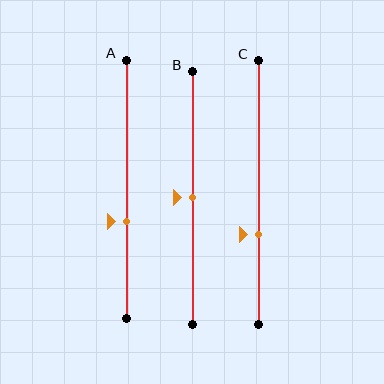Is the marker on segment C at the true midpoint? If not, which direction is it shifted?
No, the marker on segment C is shifted downward by about 16% of the segment length.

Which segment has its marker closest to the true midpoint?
Segment B has its marker closest to the true midpoint.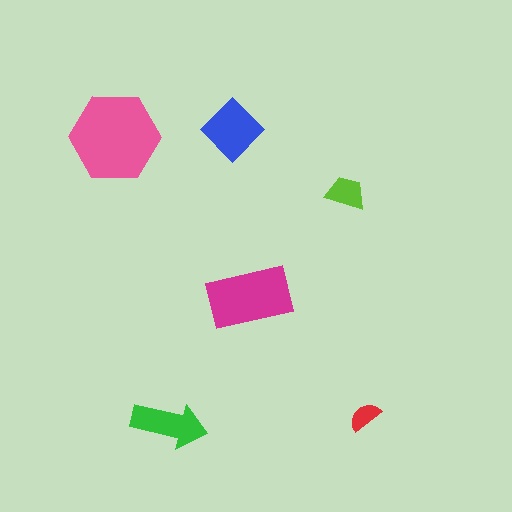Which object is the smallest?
The red semicircle.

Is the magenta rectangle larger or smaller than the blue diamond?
Larger.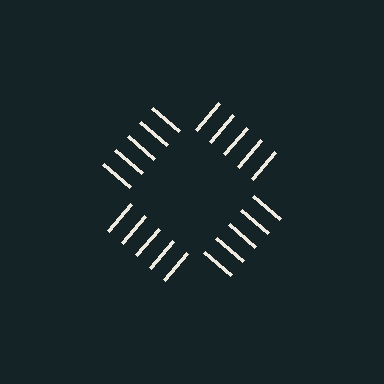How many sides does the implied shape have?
4 sides — the line-ends trace a square.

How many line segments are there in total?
20 — 5 along each of the 4 edges.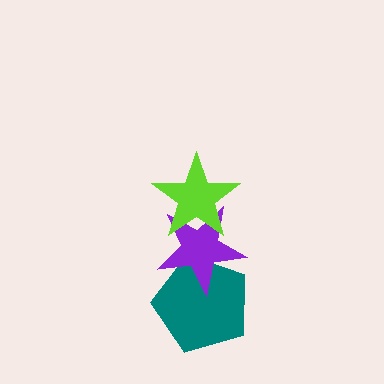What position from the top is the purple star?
The purple star is 2nd from the top.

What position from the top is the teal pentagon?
The teal pentagon is 3rd from the top.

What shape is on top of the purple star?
The lime star is on top of the purple star.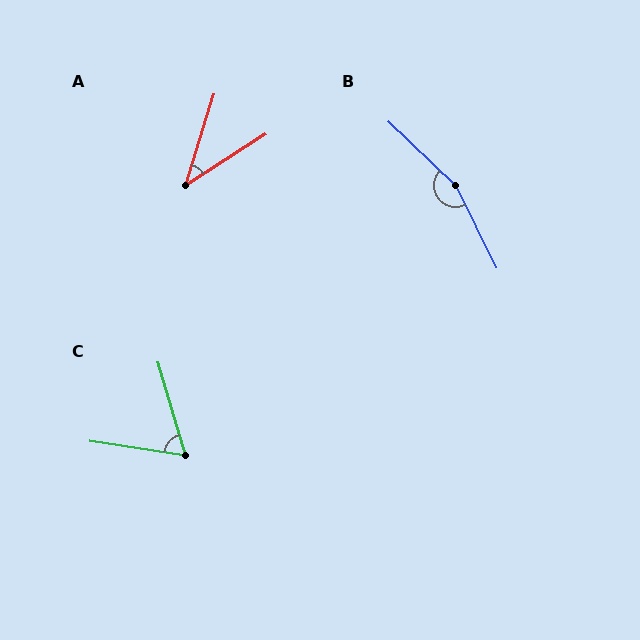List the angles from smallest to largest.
A (40°), C (65°), B (160°).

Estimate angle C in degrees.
Approximately 65 degrees.